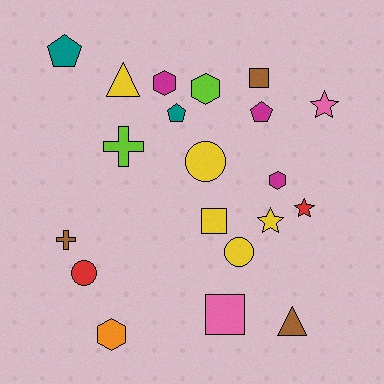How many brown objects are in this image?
There are 3 brown objects.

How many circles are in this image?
There are 3 circles.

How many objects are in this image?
There are 20 objects.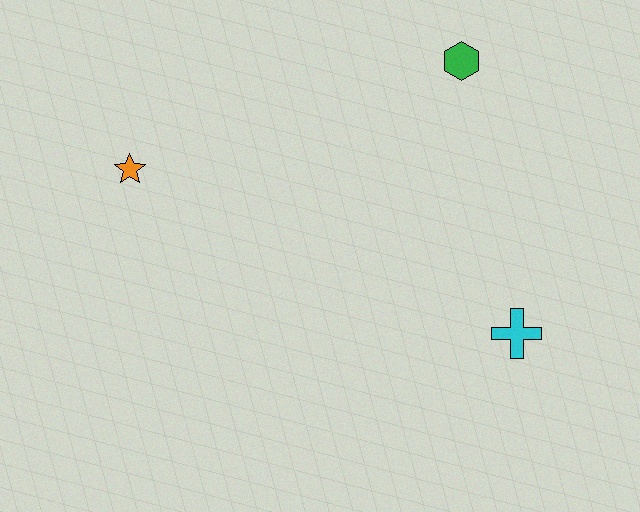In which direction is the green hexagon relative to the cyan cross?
The green hexagon is above the cyan cross.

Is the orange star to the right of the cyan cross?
No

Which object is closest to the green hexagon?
The cyan cross is closest to the green hexagon.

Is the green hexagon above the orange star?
Yes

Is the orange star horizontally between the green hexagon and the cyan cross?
No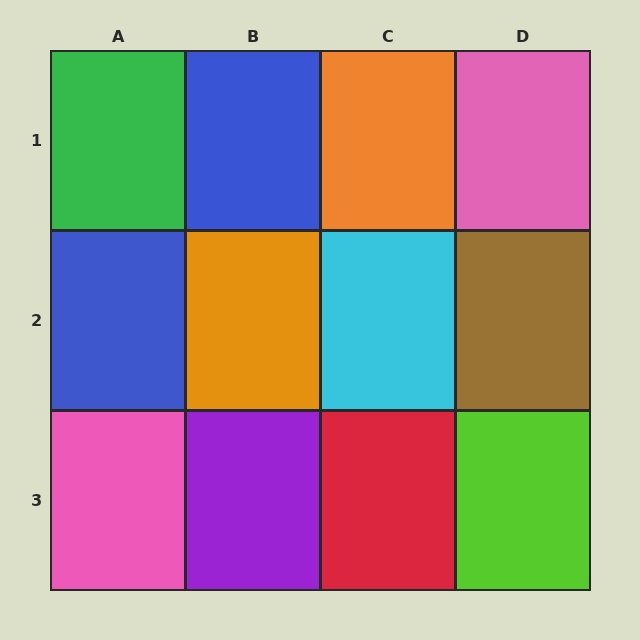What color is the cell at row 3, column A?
Pink.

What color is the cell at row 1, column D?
Pink.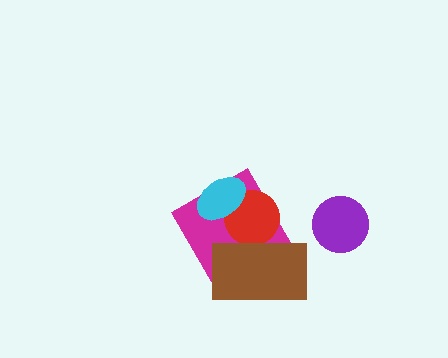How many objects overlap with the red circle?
3 objects overlap with the red circle.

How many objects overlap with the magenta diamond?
3 objects overlap with the magenta diamond.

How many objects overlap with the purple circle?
0 objects overlap with the purple circle.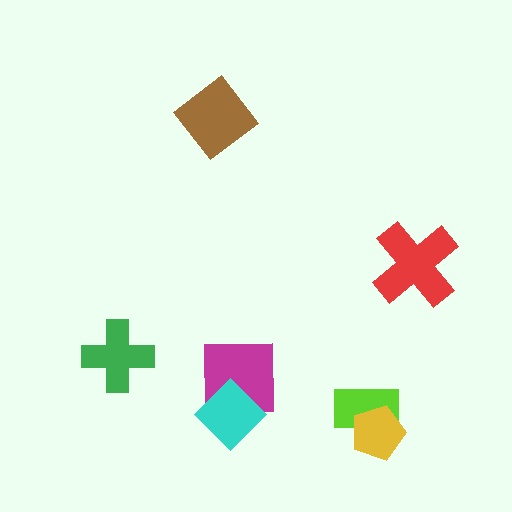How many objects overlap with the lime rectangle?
1 object overlaps with the lime rectangle.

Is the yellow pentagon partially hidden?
No, no other shape covers it.